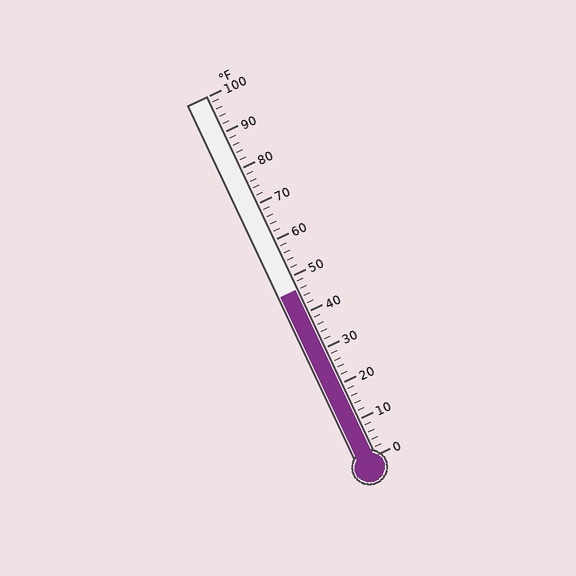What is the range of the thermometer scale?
The thermometer scale ranges from 0°F to 100°F.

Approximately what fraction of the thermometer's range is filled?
The thermometer is filled to approximately 45% of its range.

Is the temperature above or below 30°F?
The temperature is above 30°F.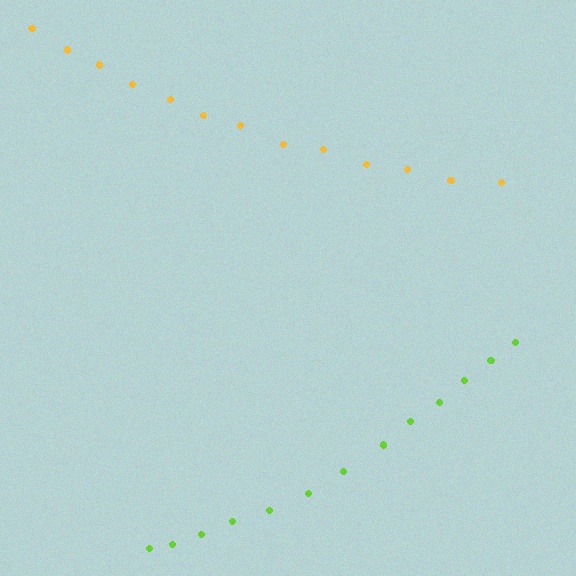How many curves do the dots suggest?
There are 2 distinct paths.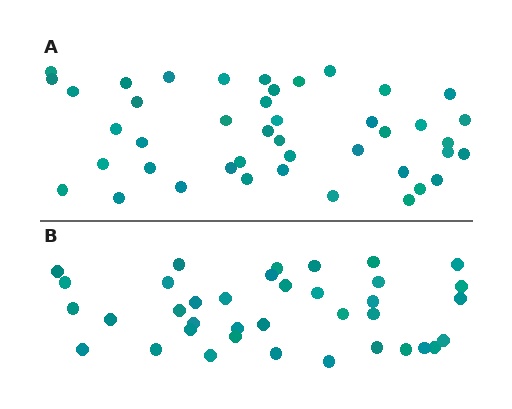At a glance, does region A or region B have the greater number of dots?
Region A (the top region) has more dots.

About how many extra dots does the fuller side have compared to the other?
Region A has about 6 more dots than region B.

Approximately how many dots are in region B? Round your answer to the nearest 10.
About 40 dots. (The exact count is 37, which rounds to 40.)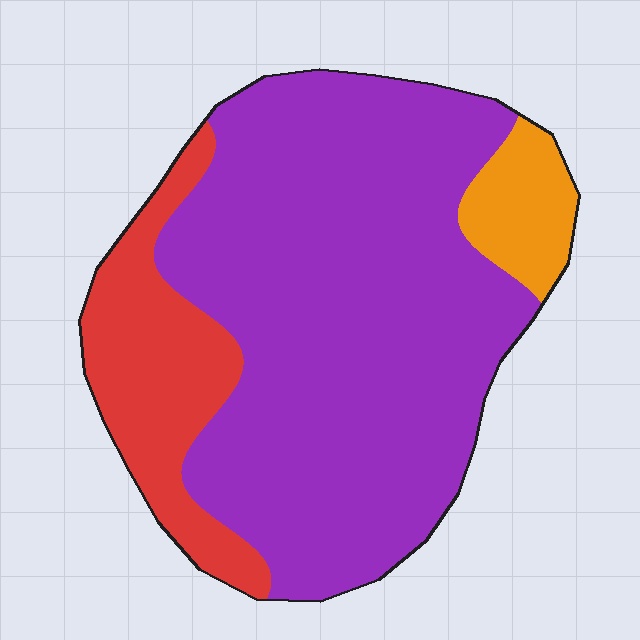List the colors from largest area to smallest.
From largest to smallest: purple, red, orange.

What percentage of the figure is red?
Red covers 19% of the figure.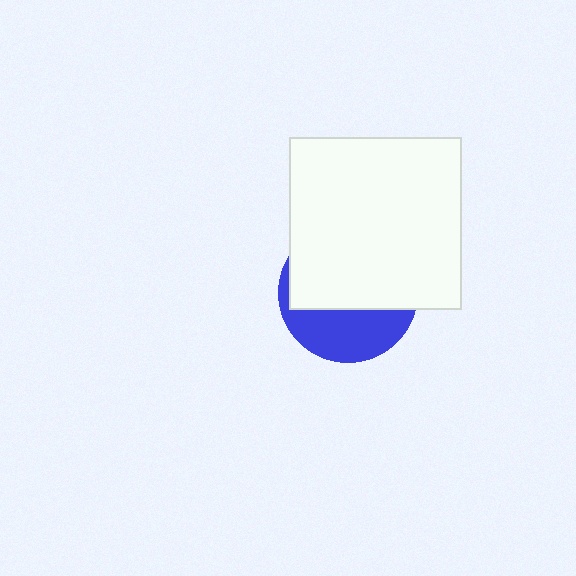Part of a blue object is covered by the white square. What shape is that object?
It is a circle.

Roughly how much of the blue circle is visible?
A small part of it is visible (roughly 38%).